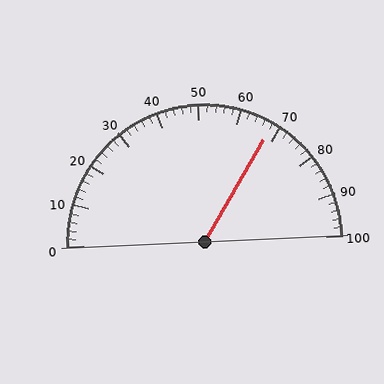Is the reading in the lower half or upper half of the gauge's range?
The reading is in the upper half of the range (0 to 100).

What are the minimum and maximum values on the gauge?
The gauge ranges from 0 to 100.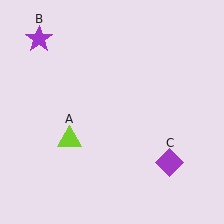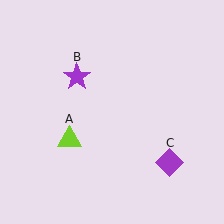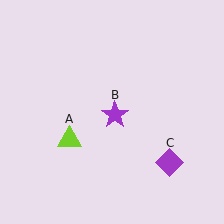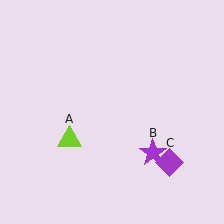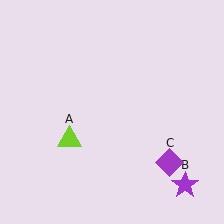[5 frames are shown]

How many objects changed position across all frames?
1 object changed position: purple star (object B).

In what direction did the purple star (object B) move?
The purple star (object B) moved down and to the right.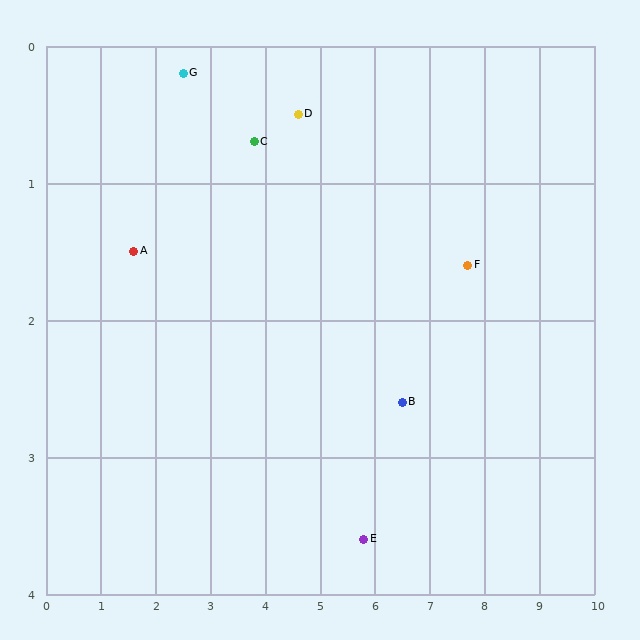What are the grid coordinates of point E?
Point E is at approximately (5.8, 3.6).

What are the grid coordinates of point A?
Point A is at approximately (1.6, 1.5).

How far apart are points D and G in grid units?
Points D and G are about 2.1 grid units apart.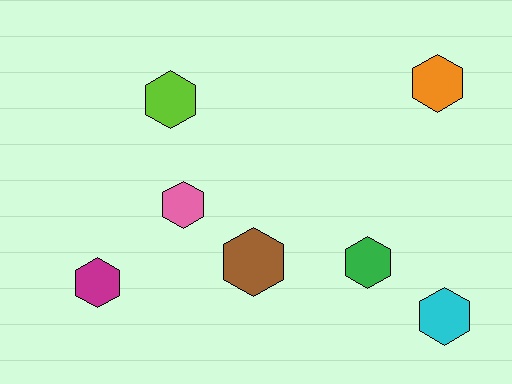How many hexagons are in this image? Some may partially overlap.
There are 7 hexagons.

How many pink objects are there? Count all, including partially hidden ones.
There is 1 pink object.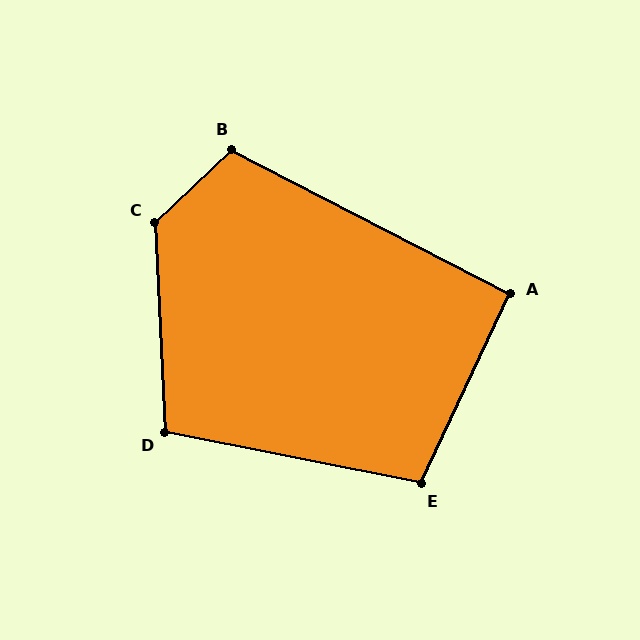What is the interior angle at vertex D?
Approximately 104 degrees (obtuse).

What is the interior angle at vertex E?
Approximately 104 degrees (obtuse).